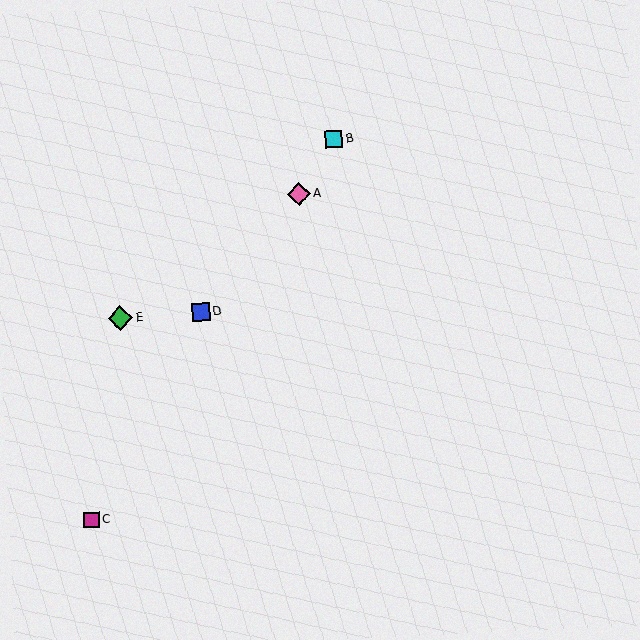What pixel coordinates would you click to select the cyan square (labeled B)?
Click at (334, 139) to select the cyan square B.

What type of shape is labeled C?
Shape C is a magenta square.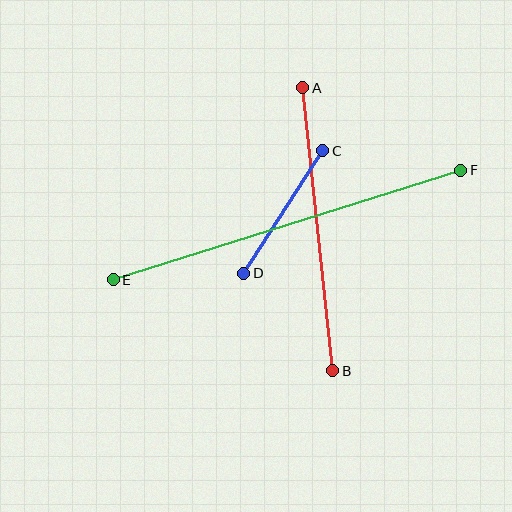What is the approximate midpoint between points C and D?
The midpoint is at approximately (283, 212) pixels.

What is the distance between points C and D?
The distance is approximately 146 pixels.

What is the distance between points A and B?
The distance is approximately 285 pixels.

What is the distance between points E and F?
The distance is approximately 364 pixels.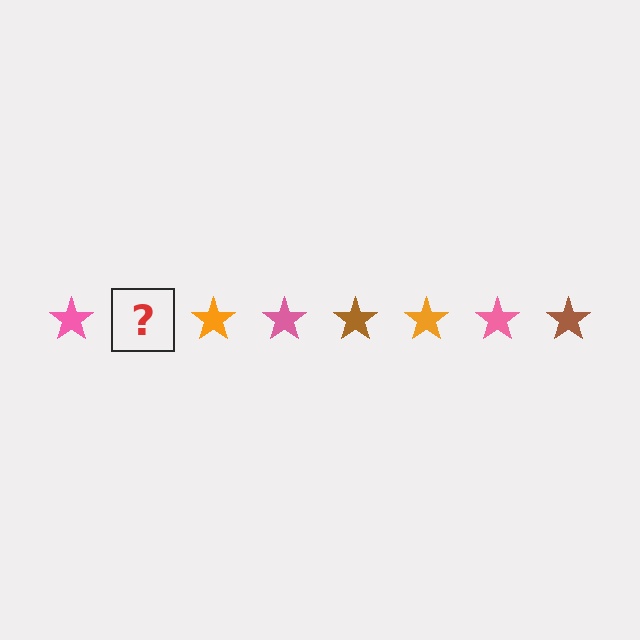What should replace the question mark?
The question mark should be replaced with a brown star.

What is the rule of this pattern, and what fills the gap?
The rule is that the pattern cycles through pink, brown, orange stars. The gap should be filled with a brown star.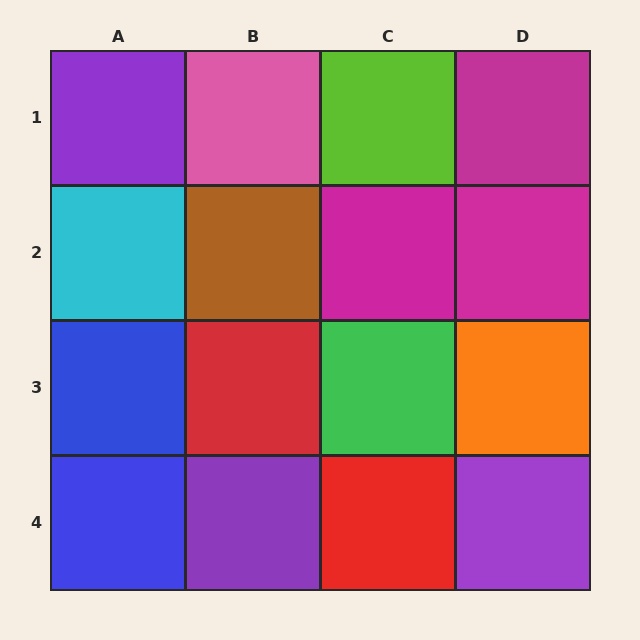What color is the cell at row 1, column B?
Pink.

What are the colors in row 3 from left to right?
Blue, red, green, orange.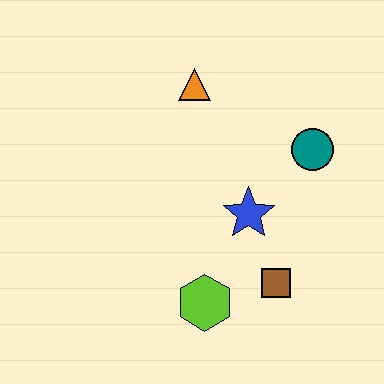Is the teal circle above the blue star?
Yes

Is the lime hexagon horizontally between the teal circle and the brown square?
No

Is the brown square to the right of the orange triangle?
Yes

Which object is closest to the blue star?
The brown square is closest to the blue star.